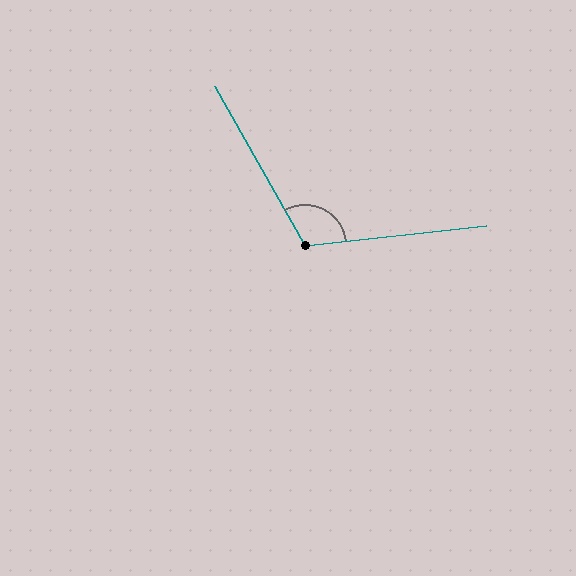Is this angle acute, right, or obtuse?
It is obtuse.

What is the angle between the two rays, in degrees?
Approximately 113 degrees.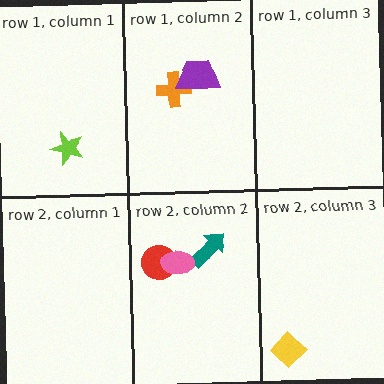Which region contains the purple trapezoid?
The row 1, column 2 region.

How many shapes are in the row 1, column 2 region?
2.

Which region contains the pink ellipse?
The row 2, column 2 region.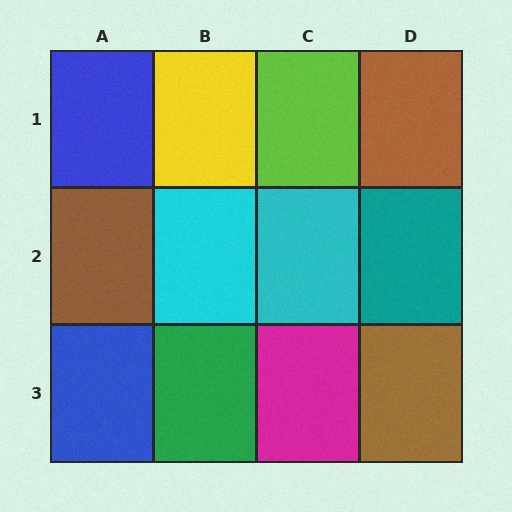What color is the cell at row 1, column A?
Blue.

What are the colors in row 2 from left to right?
Brown, cyan, cyan, teal.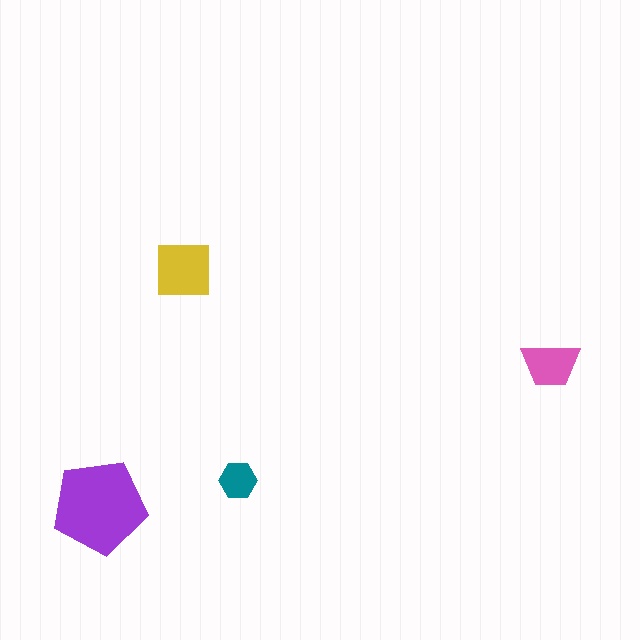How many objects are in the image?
There are 4 objects in the image.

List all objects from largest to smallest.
The purple pentagon, the yellow square, the pink trapezoid, the teal hexagon.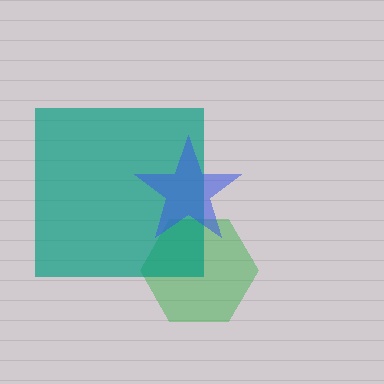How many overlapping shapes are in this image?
There are 3 overlapping shapes in the image.